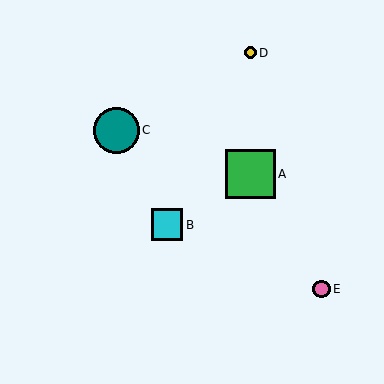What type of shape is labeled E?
Shape E is a pink circle.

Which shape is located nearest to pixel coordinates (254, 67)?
The yellow circle (labeled D) at (250, 53) is nearest to that location.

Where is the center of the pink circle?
The center of the pink circle is at (321, 289).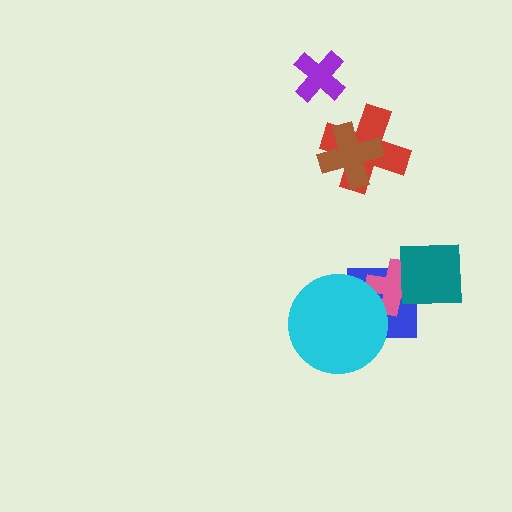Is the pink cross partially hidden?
Yes, it is partially covered by another shape.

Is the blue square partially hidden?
Yes, it is partially covered by another shape.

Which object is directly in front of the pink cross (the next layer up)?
The teal square is directly in front of the pink cross.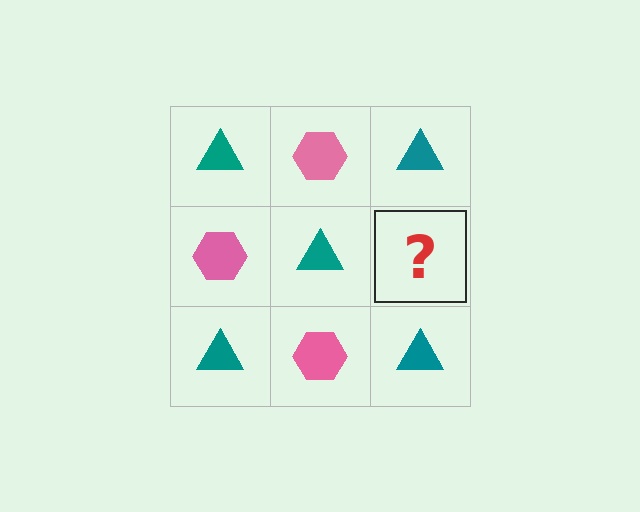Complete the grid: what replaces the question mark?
The question mark should be replaced with a pink hexagon.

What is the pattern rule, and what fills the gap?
The rule is that it alternates teal triangle and pink hexagon in a checkerboard pattern. The gap should be filled with a pink hexagon.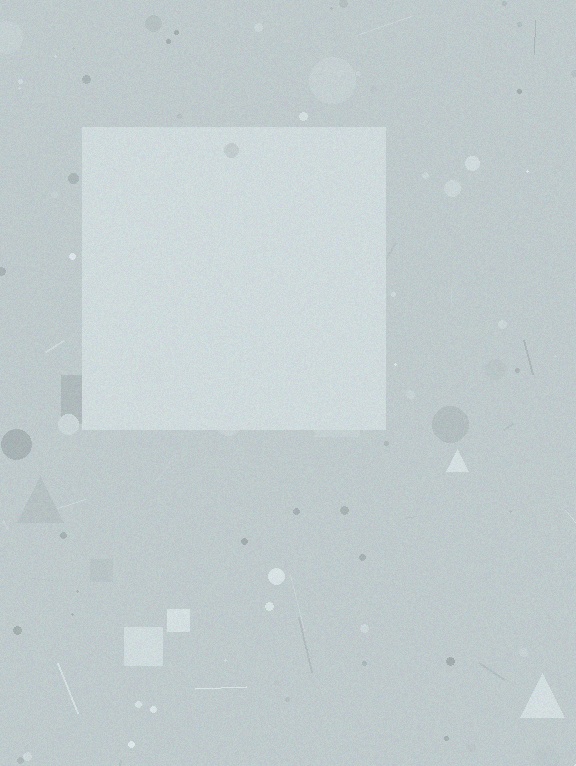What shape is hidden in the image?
A square is hidden in the image.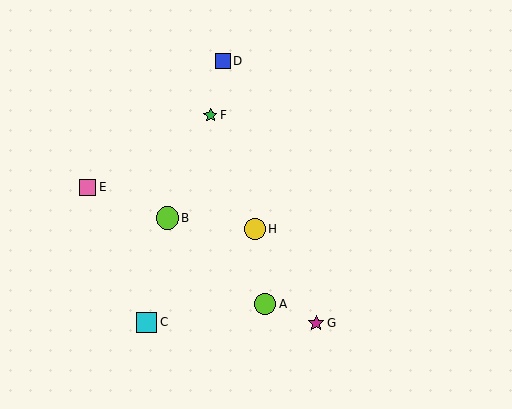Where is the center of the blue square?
The center of the blue square is at (223, 61).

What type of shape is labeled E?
Shape E is a pink square.